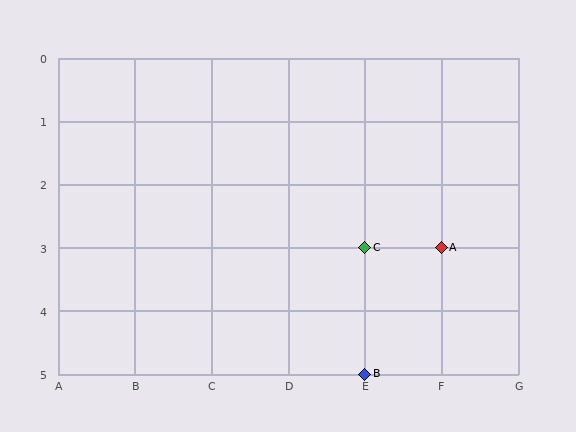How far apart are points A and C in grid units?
Points A and C are 1 column apart.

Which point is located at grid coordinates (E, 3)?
Point C is at (E, 3).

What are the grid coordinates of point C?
Point C is at grid coordinates (E, 3).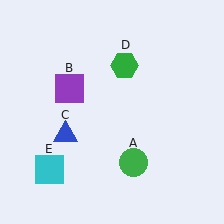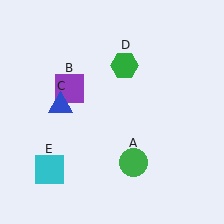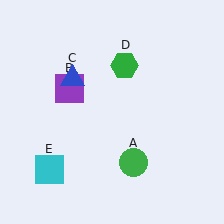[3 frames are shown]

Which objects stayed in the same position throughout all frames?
Green circle (object A) and purple square (object B) and green hexagon (object D) and cyan square (object E) remained stationary.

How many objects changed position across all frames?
1 object changed position: blue triangle (object C).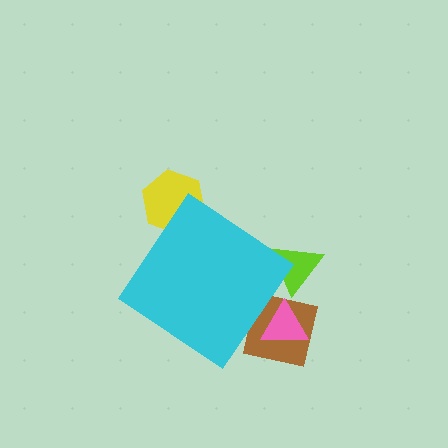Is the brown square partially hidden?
Yes, the brown square is partially hidden behind the cyan diamond.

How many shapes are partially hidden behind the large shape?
4 shapes are partially hidden.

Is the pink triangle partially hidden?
Yes, the pink triangle is partially hidden behind the cyan diamond.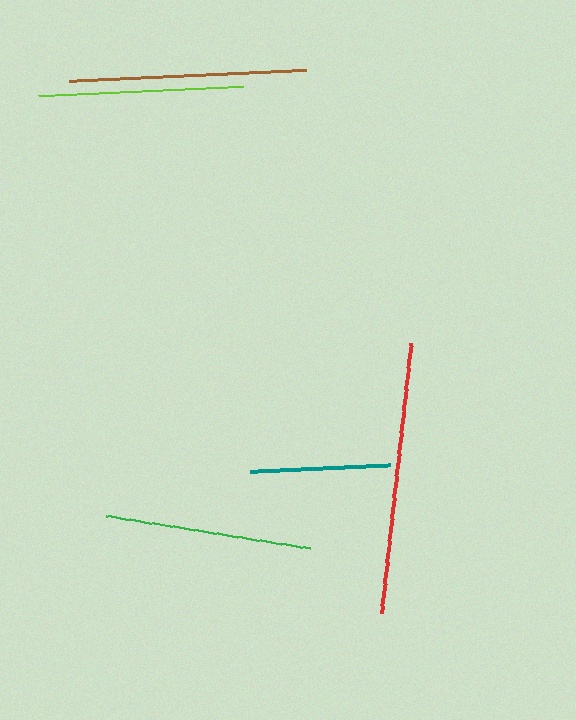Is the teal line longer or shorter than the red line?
The red line is longer than the teal line.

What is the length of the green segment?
The green segment is approximately 206 pixels long.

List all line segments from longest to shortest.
From longest to shortest: red, brown, green, lime, teal.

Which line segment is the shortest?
The teal line is the shortest at approximately 139 pixels.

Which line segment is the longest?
The red line is the longest at approximately 271 pixels.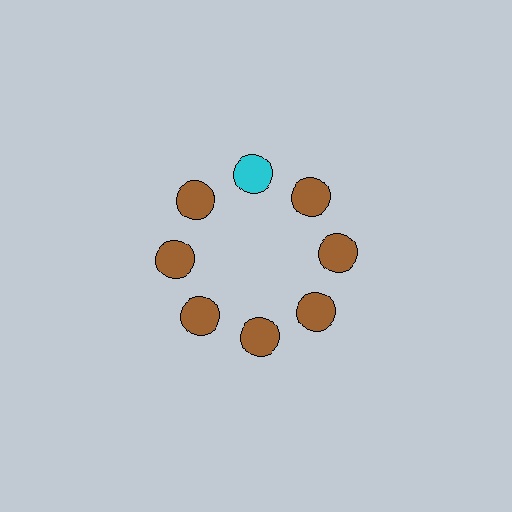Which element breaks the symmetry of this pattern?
The cyan circle at roughly the 12 o'clock position breaks the symmetry. All other shapes are brown circles.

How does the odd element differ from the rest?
It has a different color: cyan instead of brown.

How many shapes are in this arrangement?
There are 8 shapes arranged in a ring pattern.